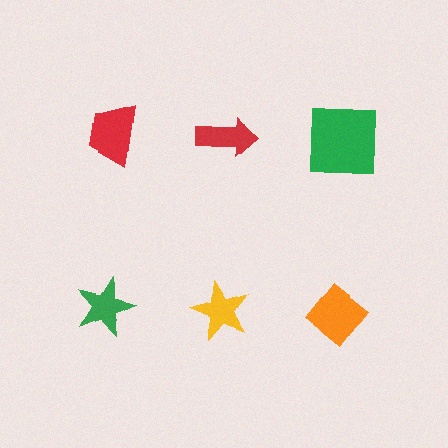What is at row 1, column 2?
A red arrow.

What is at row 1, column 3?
A green square.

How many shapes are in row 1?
3 shapes.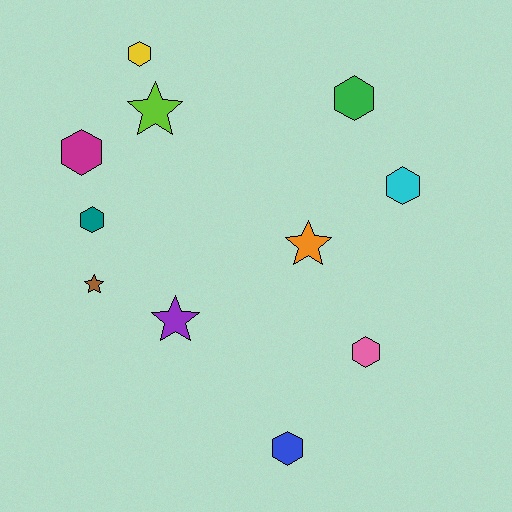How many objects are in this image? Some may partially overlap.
There are 11 objects.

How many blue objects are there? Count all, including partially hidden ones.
There is 1 blue object.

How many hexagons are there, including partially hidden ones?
There are 7 hexagons.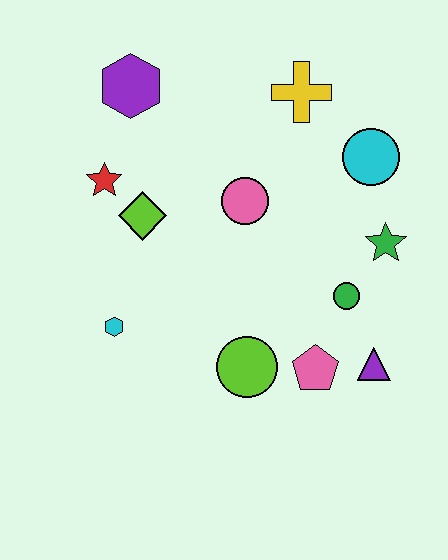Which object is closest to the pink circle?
The lime diamond is closest to the pink circle.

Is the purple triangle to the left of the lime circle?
No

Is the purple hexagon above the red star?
Yes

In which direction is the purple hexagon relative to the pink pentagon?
The purple hexagon is above the pink pentagon.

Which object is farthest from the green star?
The purple hexagon is farthest from the green star.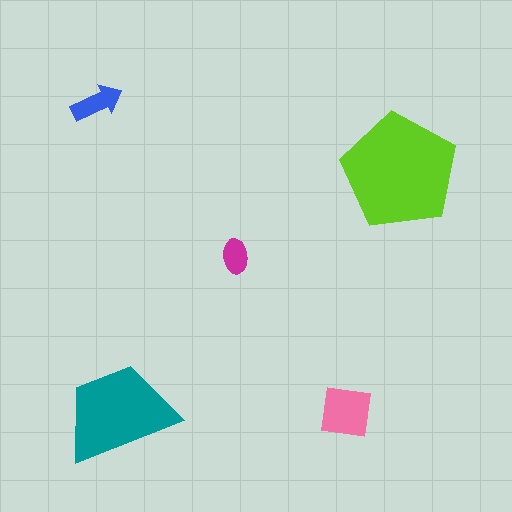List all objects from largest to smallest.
The lime pentagon, the teal trapezoid, the pink square, the blue arrow, the magenta ellipse.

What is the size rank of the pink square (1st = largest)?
3rd.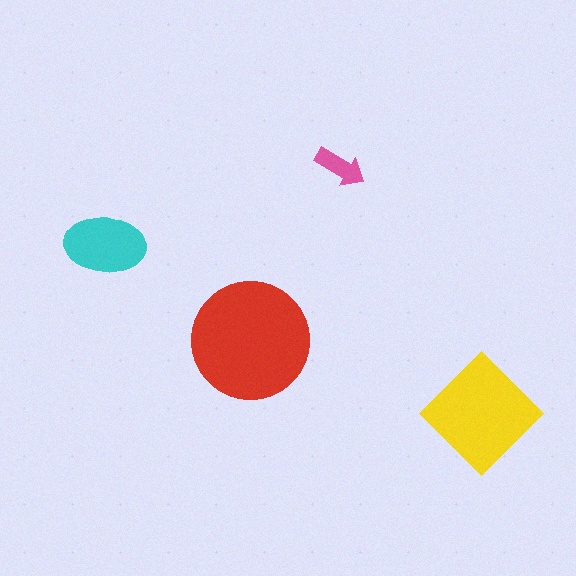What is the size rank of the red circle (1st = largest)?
1st.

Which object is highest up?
The pink arrow is topmost.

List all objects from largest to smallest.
The red circle, the yellow diamond, the cyan ellipse, the pink arrow.